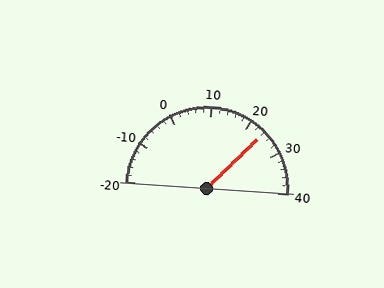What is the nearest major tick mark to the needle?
The nearest major tick mark is 20.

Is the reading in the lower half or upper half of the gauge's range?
The reading is in the upper half of the range (-20 to 40).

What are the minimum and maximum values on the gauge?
The gauge ranges from -20 to 40.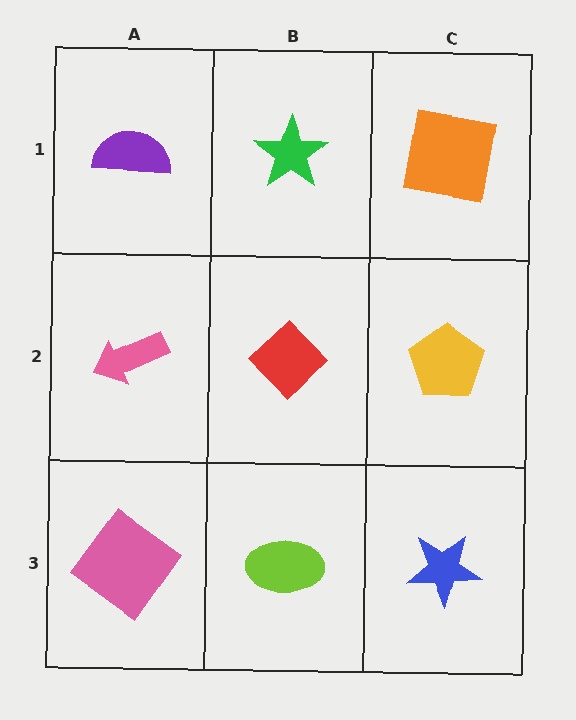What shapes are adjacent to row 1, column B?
A red diamond (row 2, column B), a purple semicircle (row 1, column A), an orange square (row 1, column C).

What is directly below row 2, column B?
A lime ellipse.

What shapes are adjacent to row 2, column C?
An orange square (row 1, column C), a blue star (row 3, column C), a red diamond (row 2, column B).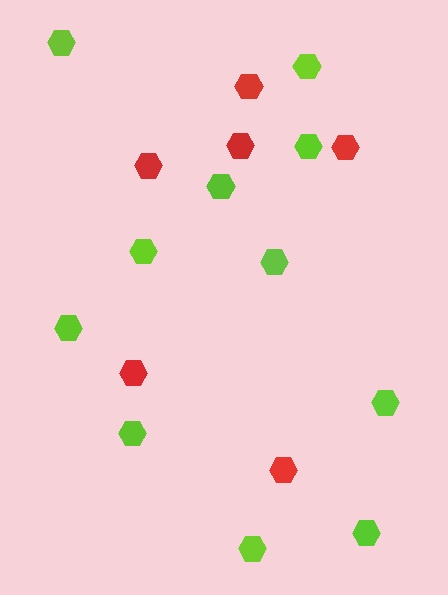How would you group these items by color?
There are 2 groups: one group of lime hexagons (11) and one group of red hexagons (6).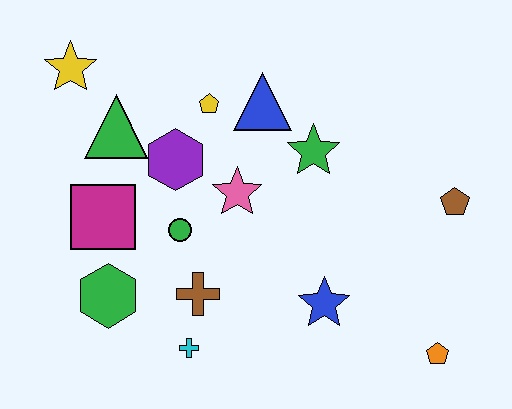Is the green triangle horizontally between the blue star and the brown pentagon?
No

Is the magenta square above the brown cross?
Yes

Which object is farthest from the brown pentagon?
The yellow star is farthest from the brown pentagon.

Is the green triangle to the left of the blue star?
Yes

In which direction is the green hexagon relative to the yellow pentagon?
The green hexagon is below the yellow pentagon.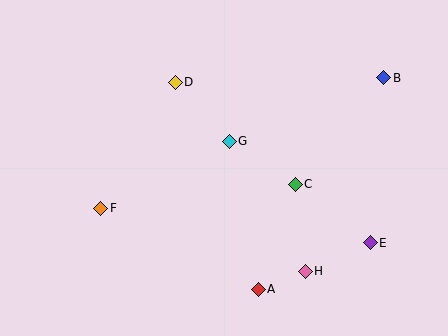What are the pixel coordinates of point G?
Point G is at (229, 141).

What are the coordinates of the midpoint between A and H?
The midpoint between A and H is at (282, 280).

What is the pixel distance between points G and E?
The distance between G and E is 174 pixels.